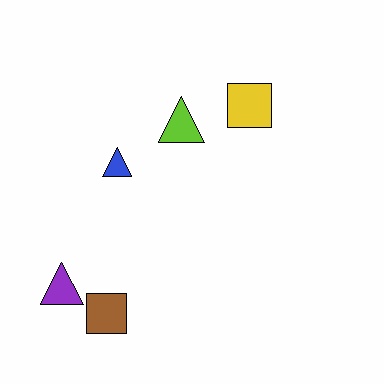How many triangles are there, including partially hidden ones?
There are 3 triangles.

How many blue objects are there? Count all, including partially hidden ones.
There is 1 blue object.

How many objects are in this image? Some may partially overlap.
There are 5 objects.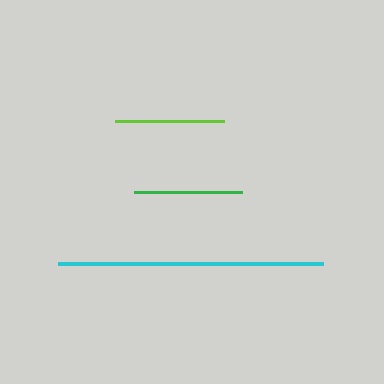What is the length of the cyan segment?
The cyan segment is approximately 265 pixels long.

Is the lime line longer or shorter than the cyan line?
The cyan line is longer than the lime line.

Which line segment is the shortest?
The green line is the shortest at approximately 107 pixels.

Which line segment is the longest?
The cyan line is the longest at approximately 265 pixels.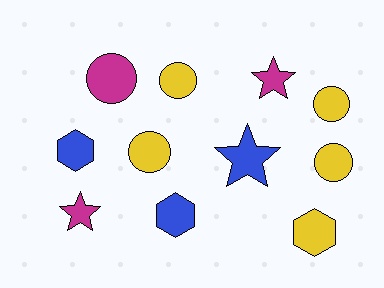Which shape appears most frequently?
Circle, with 5 objects.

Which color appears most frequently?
Yellow, with 5 objects.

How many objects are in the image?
There are 11 objects.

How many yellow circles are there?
There are 4 yellow circles.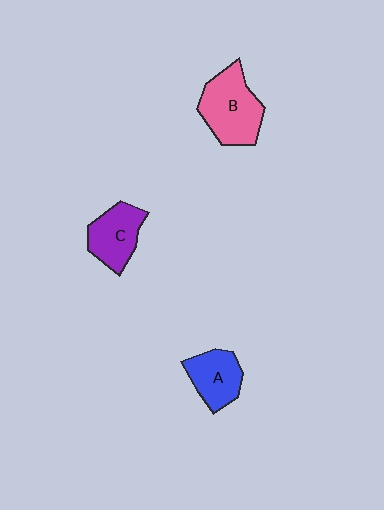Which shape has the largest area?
Shape B (pink).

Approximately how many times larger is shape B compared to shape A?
Approximately 1.5 times.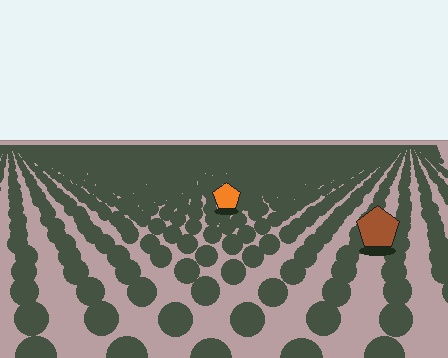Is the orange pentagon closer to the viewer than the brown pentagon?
No. The brown pentagon is closer — you can tell from the texture gradient: the ground texture is coarser near it.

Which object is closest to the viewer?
The brown pentagon is closest. The texture marks near it are larger and more spread out.